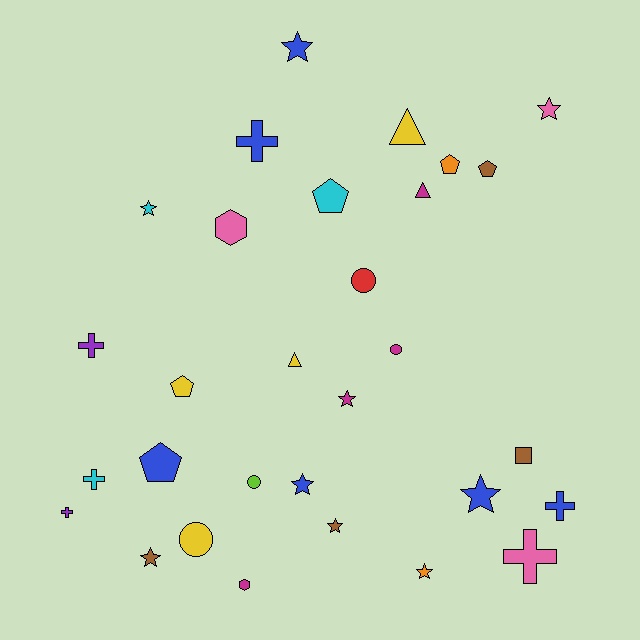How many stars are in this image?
There are 9 stars.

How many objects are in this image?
There are 30 objects.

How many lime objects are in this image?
There is 1 lime object.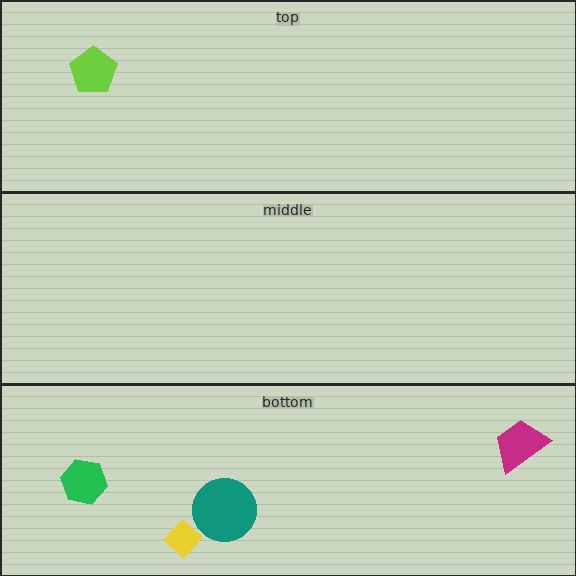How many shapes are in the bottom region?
4.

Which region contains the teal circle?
The bottom region.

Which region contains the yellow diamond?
The bottom region.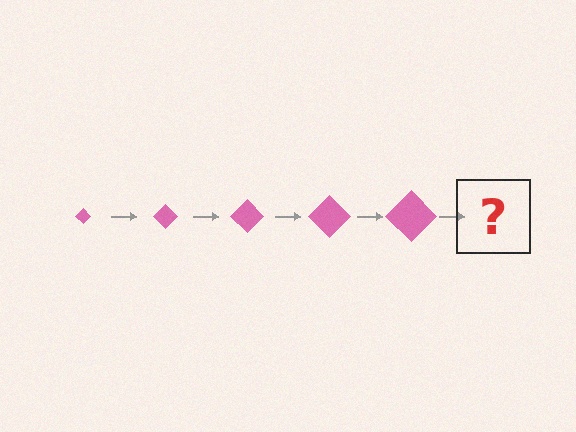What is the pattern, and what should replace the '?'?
The pattern is that the diamond gets progressively larger each step. The '?' should be a pink diamond, larger than the previous one.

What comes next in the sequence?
The next element should be a pink diamond, larger than the previous one.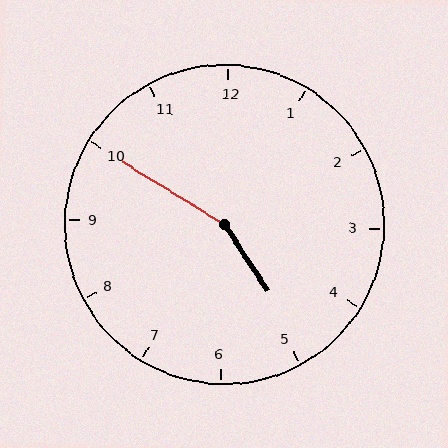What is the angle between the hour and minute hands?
Approximately 155 degrees.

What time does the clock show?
4:50.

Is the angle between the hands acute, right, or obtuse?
It is obtuse.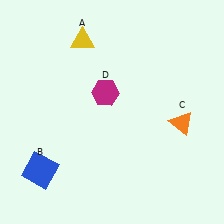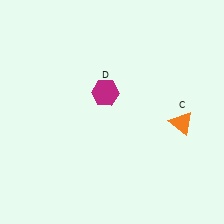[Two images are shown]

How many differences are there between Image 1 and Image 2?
There are 2 differences between the two images.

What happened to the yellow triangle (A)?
The yellow triangle (A) was removed in Image 2. It was in the top-left area of Image 1.